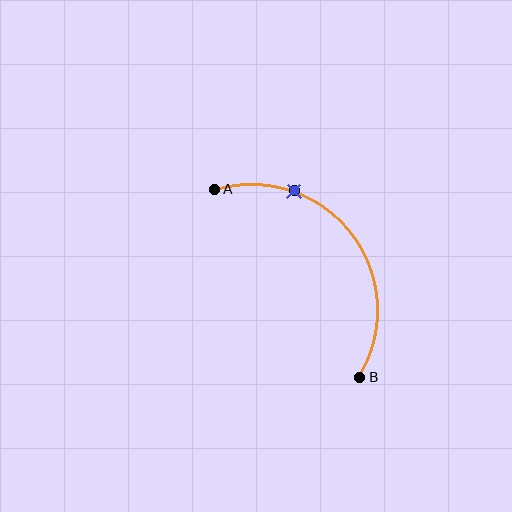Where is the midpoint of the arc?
The arc midpoint is the point on the curve farthest from the straight line joining A and B. It sits above and to the right of that line.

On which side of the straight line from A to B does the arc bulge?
The arc bulges above and to the right of the straight line connecting A and B.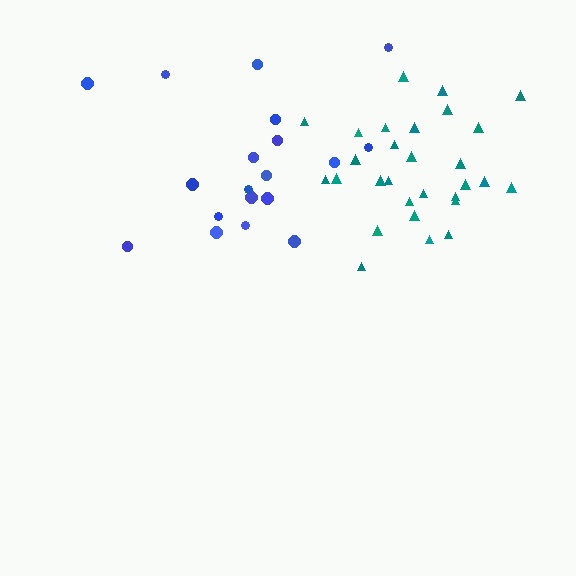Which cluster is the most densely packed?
Teal.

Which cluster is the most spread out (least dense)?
Blue.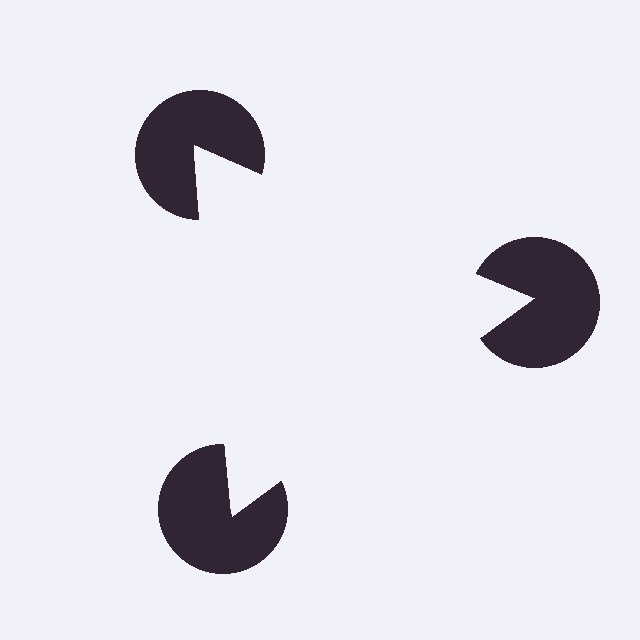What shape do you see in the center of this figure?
An illusory triangle — its edges are inferred from the aligned wedge cuts in the pac-man discs, not physically drawn.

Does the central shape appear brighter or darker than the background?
It typically appears slightly brighter than the background, even though no actual brightness change is drawn.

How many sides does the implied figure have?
3 sides.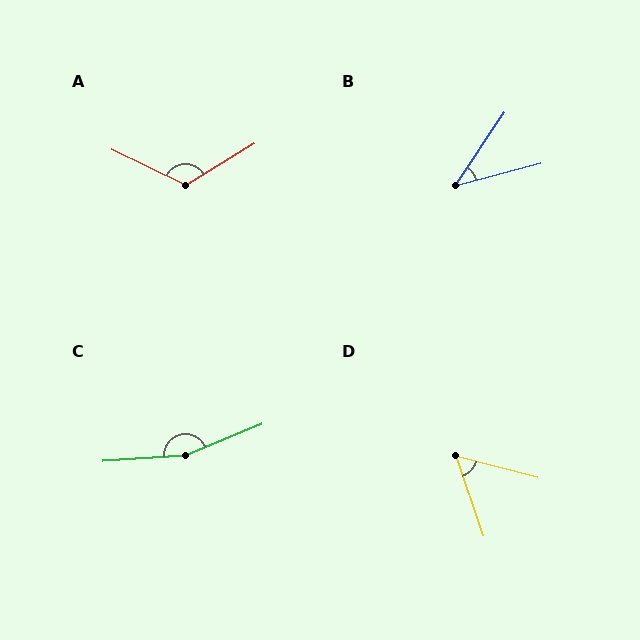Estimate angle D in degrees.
Approximately 56 degrees.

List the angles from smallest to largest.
B (41°), D (56°), A (123°), C (162°).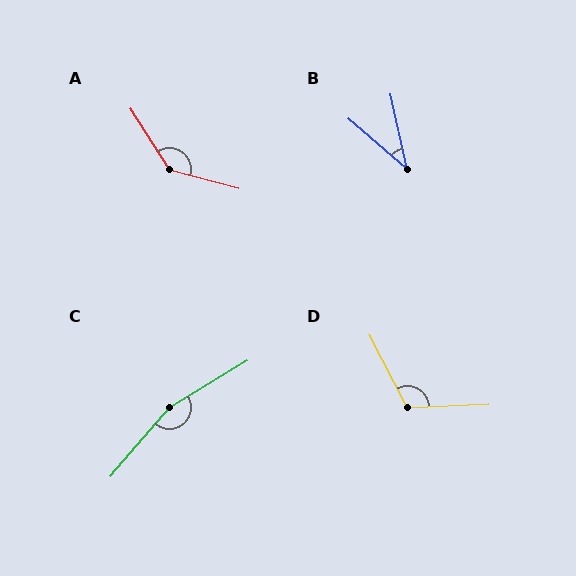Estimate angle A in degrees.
Approximately 138 degrees.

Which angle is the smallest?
B, at approximately 37 degrees.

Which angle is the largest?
C, at approximately 162 degrees.